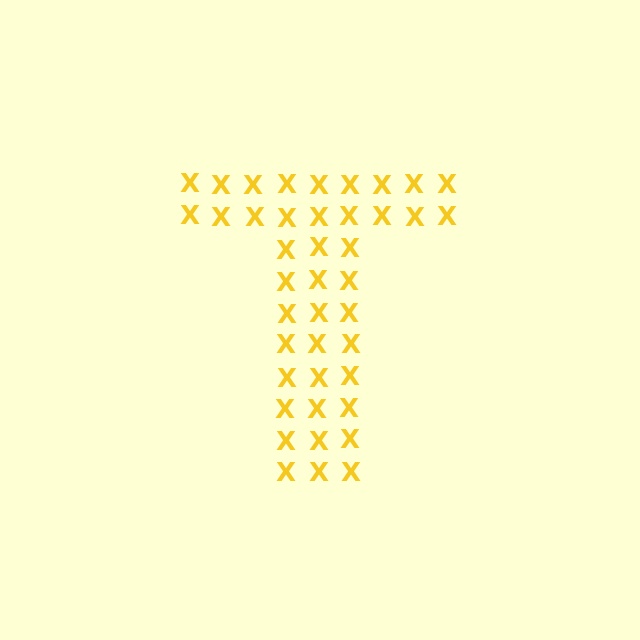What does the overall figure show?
The overall figure shows the letter T.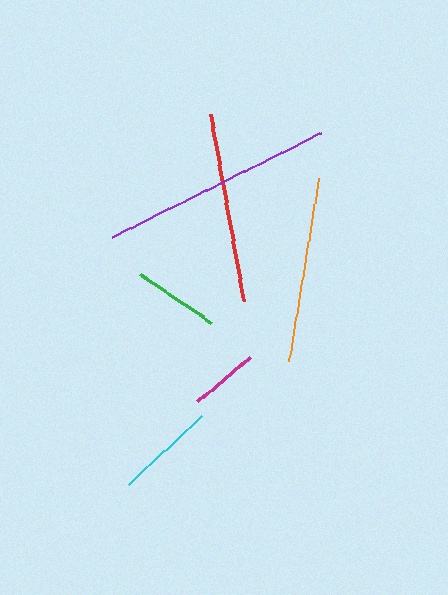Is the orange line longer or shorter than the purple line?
The purple line is longer than the orange line.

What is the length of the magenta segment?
The magenta segment is approximately 70 pixels long.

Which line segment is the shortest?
The magenta line is the shortest at approximately 70 pixels.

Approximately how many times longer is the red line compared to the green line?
The red line is approximately 2.2 times the length of the green line.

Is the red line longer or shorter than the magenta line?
The red line is longer than the magenta line.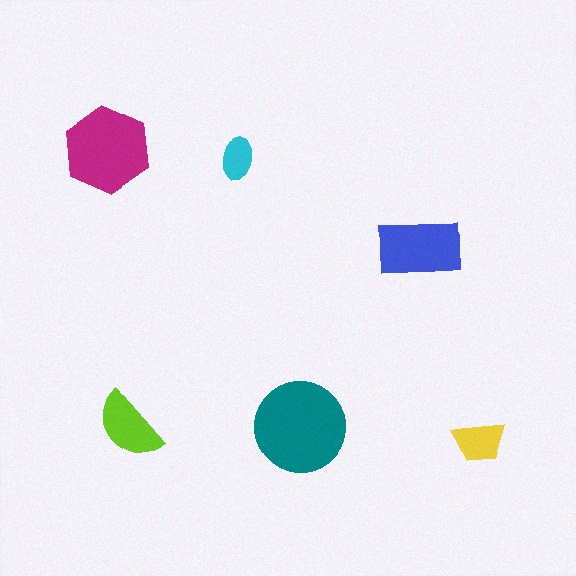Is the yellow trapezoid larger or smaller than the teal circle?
Smaller.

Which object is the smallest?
The cyan ellipse.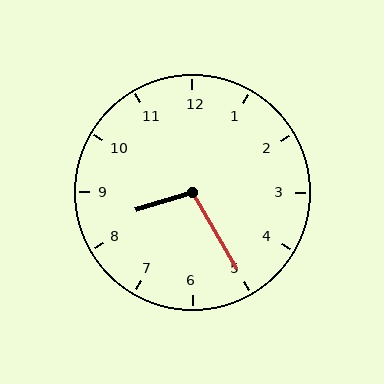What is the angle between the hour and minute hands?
Approximately 102 degrees.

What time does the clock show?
8:25.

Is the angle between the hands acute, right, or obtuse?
It is obtuse.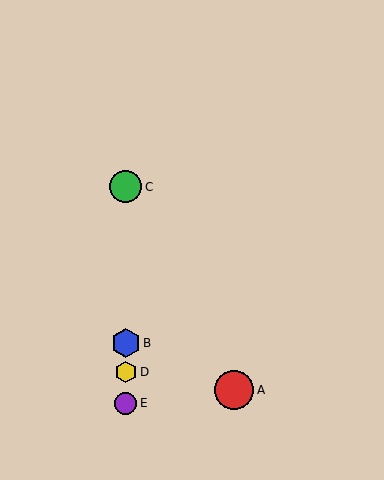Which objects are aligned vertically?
Objects B, C, D, E are aligned vertically.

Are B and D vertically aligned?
Yes, both are at x≈126.